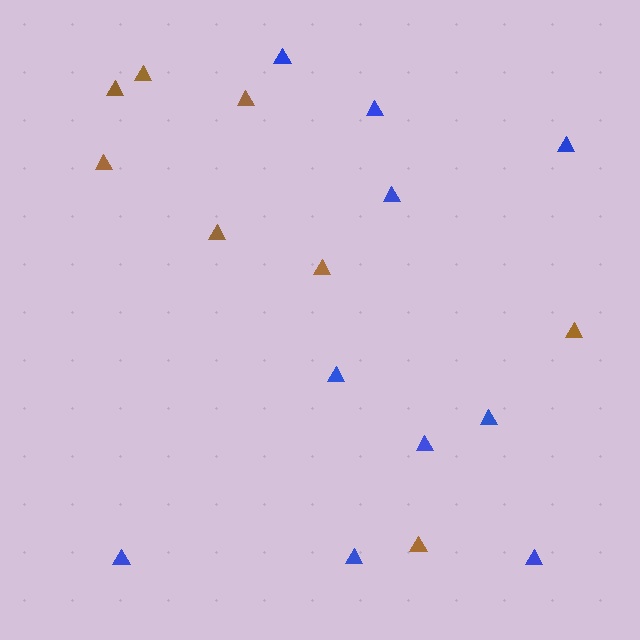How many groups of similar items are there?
There are 2 groups: one group of blue triangles (10) and one group of brown triangles (8).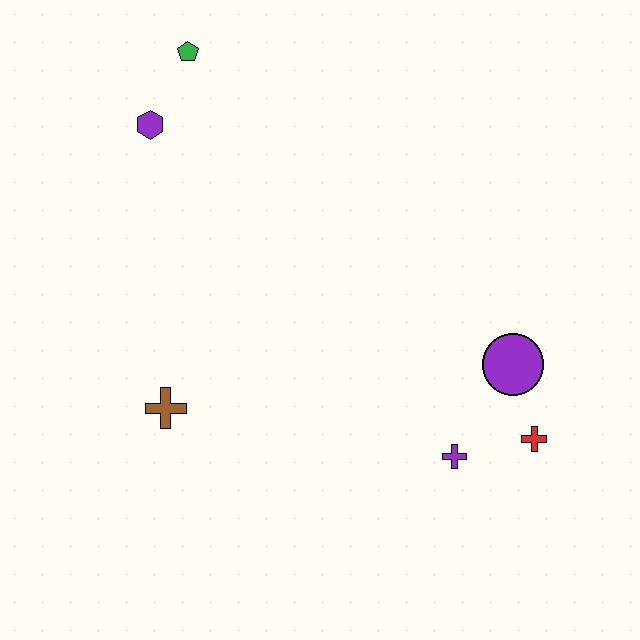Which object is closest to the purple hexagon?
The green pentagon is closest to the purple hexagon.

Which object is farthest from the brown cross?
The red cross is farthest from the brown cross.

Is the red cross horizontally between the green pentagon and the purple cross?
No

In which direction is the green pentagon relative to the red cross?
The green pentagon is above the red cross.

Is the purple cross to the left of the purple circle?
Yes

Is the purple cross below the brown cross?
Yes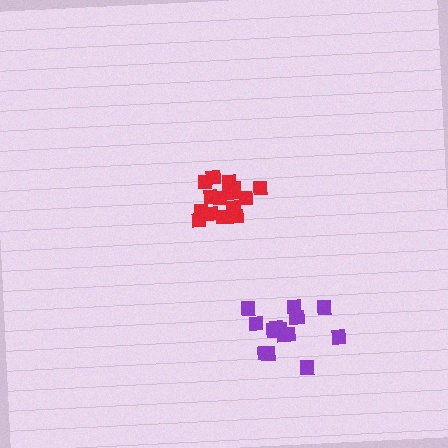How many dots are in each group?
Group 1: 17 dots, Group 2: 16 dots (33 total).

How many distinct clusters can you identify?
There are 2 distinct clusters.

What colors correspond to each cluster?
The clusters are colored: red, purple.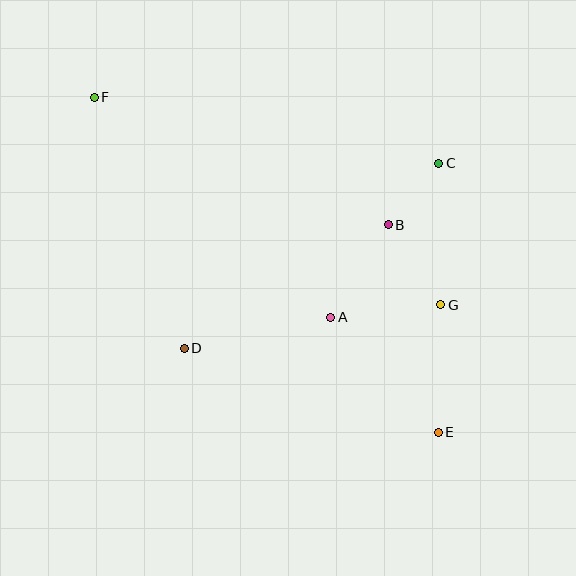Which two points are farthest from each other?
Points E and F are farthest from each other.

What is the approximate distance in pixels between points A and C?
The distance between A and C is approximately 188 pixels.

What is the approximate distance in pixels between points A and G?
The distance between A and G is approximately 110 pixels.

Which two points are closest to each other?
Points B and C are closest to each other.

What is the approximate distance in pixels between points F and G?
The distance between F and G is approximately 404 pixels.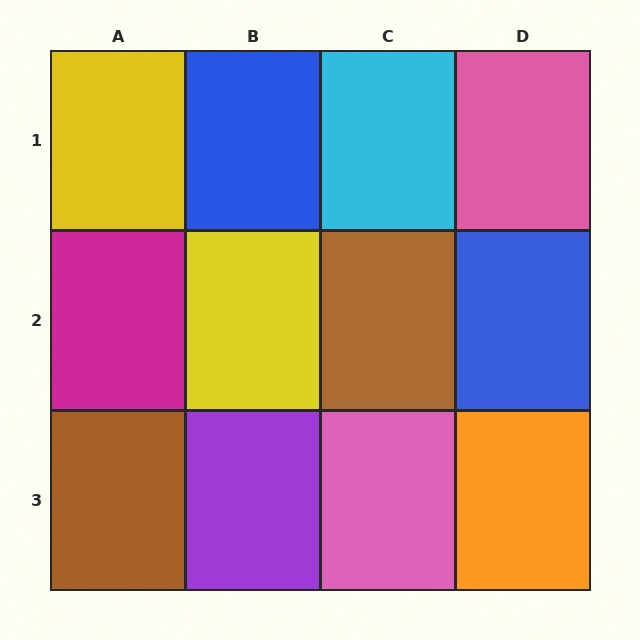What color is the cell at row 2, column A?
Magenta.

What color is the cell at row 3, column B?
Purple.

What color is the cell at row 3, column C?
Pink.